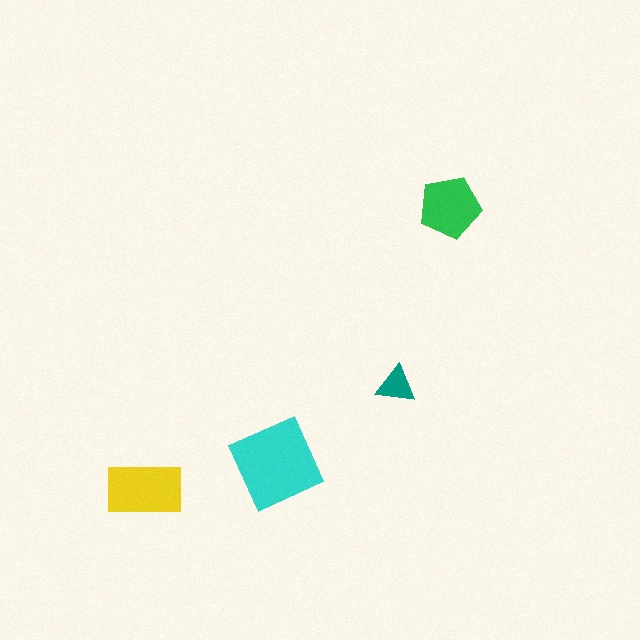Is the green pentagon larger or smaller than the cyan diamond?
Smaller.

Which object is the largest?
The cyan diamond.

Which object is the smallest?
The teal triangle.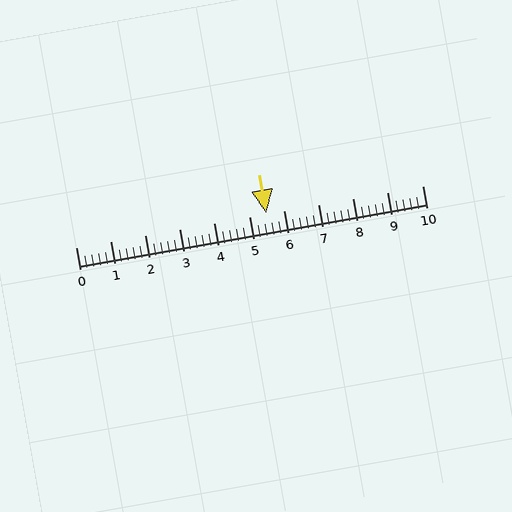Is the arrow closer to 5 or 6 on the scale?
The arrow is closer to 6.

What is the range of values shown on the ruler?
The ruler shows values from 0 to 10.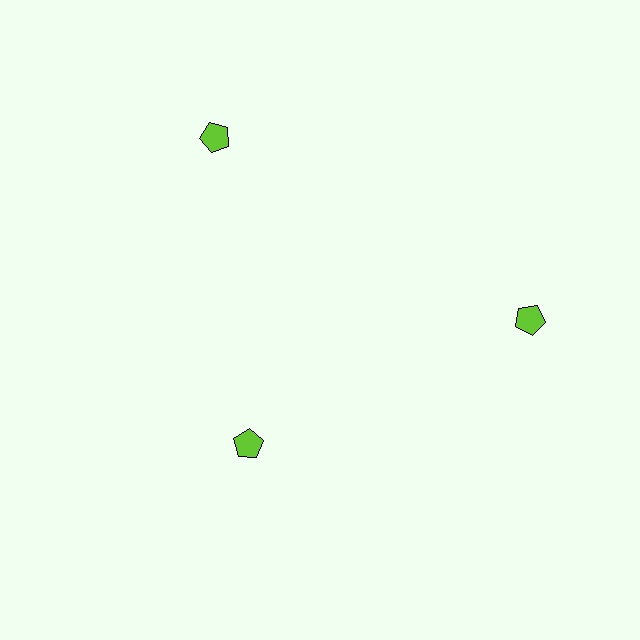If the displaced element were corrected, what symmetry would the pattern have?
It would have 3-fold rotational symmetry — the pattern would map onto itself every 120 degrees.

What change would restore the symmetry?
The symmetry would be restored by moving it outward, back onto the ring so that all 3 pentagons sit at equal angles and equal distance from the center.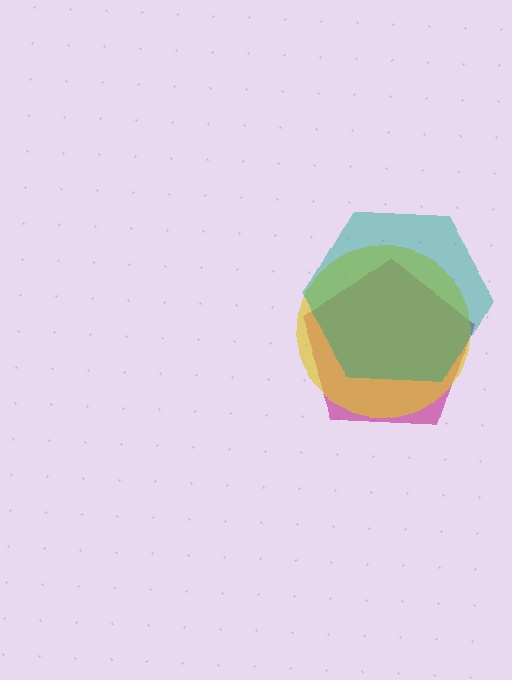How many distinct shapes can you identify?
There are 3 distinct shapes: a magenta pentagon, a yellow circle, a teal hexagon.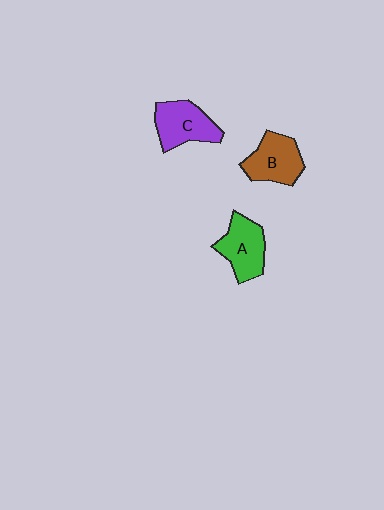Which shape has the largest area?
Shape C (purple).